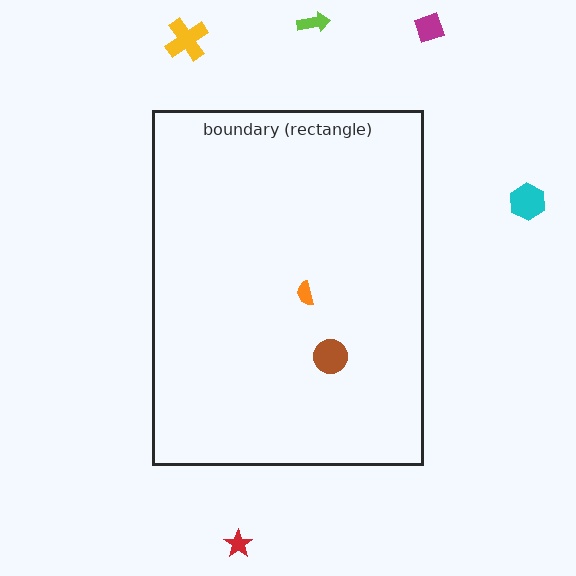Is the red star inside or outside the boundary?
Outside.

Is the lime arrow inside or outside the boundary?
Outside.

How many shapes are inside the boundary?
2 inside, 5 outside.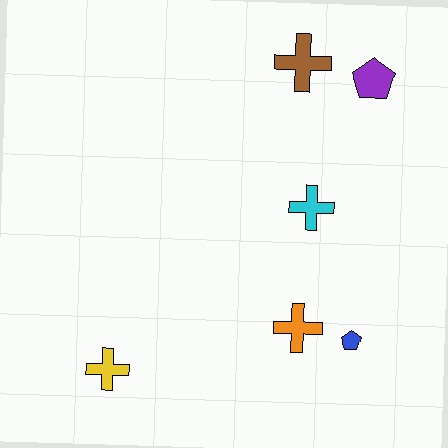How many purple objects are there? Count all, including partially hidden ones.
There is 1 purple object.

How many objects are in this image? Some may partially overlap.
There are 6 objects.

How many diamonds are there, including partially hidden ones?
There are no diamonds.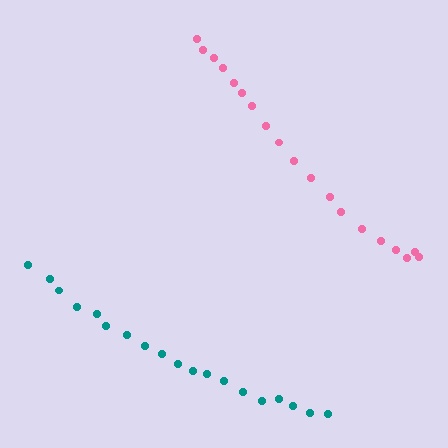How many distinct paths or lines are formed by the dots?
There are 2 distinct paths.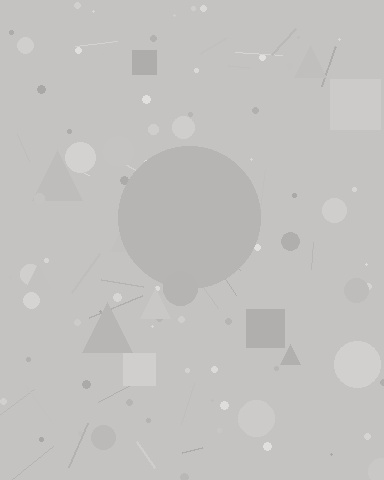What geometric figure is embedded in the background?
A circle is embedded in the background.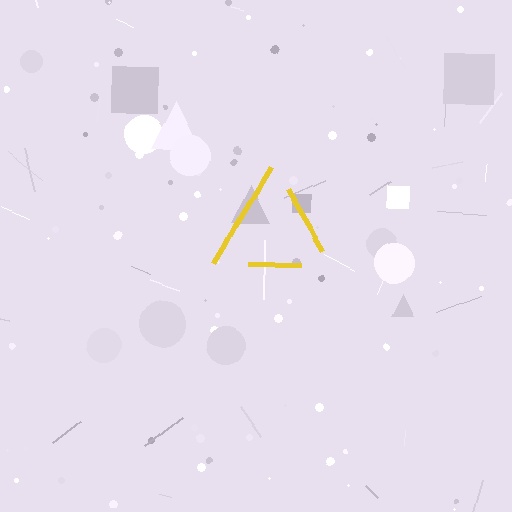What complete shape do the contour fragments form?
The contour fragments form a triangle.